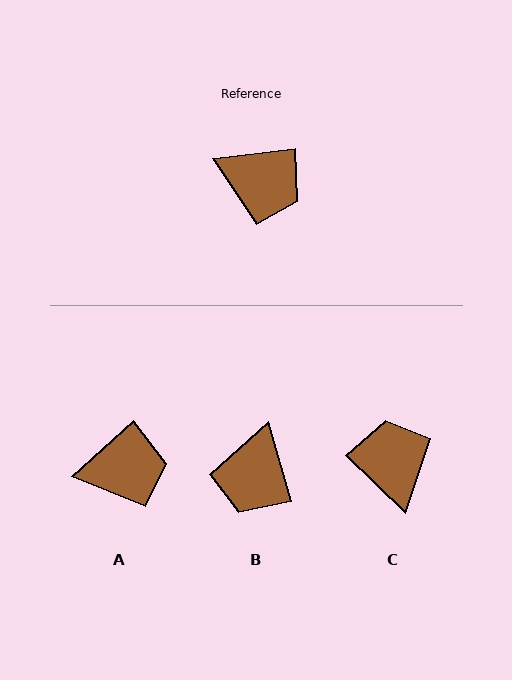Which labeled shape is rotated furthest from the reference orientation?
C, about 128 degrees away.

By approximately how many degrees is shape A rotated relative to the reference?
Approximately 35 degrees counter-clockwise.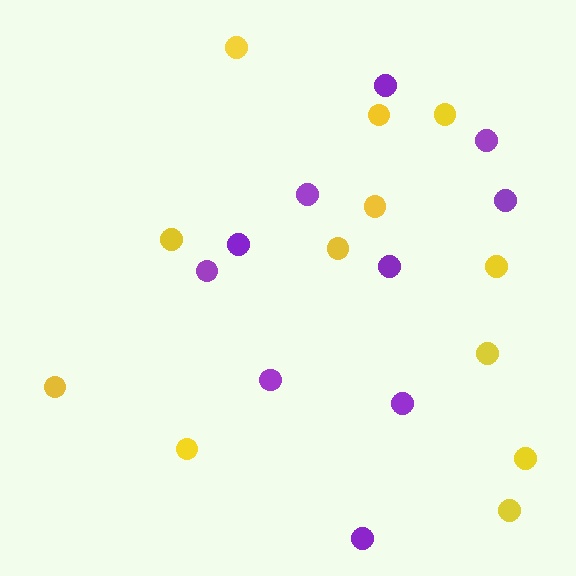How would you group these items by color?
There are 2 groups: one group of purple circles (10) and one group of yellow circles (12).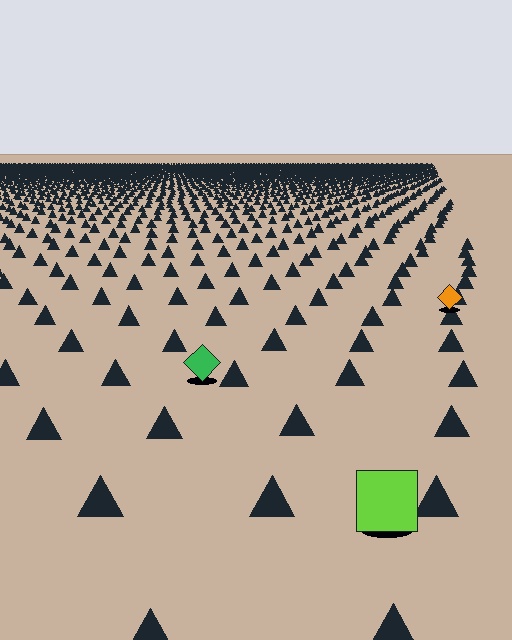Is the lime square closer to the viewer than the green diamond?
Yes. The lime square is closer — you can tell from the texture gradient: the ground texture is coarser near it.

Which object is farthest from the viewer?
The orange diamond is farthest from the viewer. It appears smaller and the ground texture around it is denser.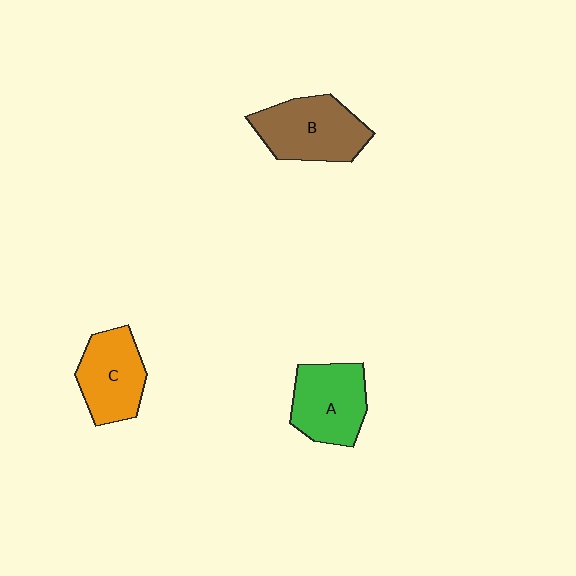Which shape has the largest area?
Shape B (brown).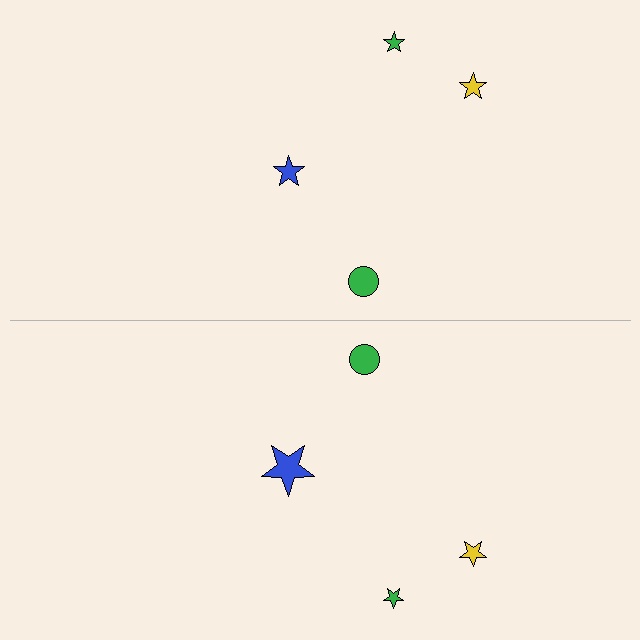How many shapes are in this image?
There are 8 shapes in this image.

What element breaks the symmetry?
The blue star on the bottom side has a different size than its mirror counterpart.